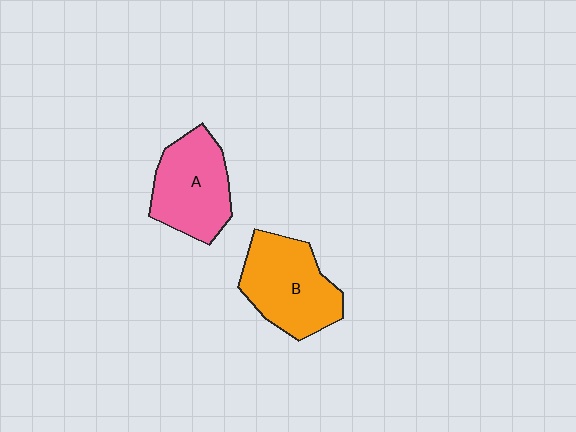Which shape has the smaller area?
Shape A (pink).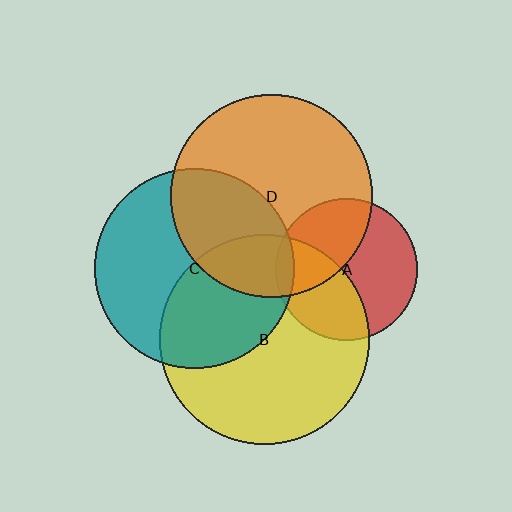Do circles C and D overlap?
Yes.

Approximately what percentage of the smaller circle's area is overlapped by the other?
Approximately 35%.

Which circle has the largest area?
Circle B (yellow).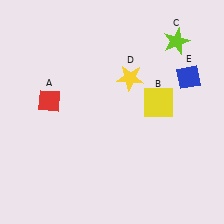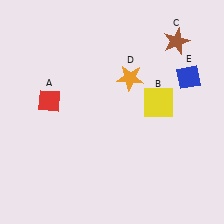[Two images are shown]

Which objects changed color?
C changed from lime to brown. D changed from yellow to orange.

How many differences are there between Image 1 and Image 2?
There are 2 differences between the two images.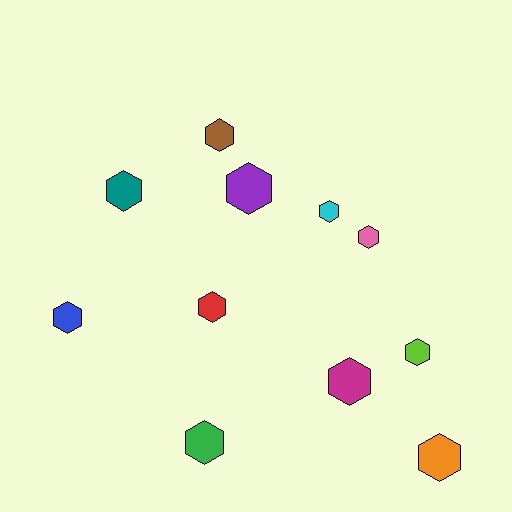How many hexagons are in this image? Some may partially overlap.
There are 11 hexagons.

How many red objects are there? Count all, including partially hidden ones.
There is 1 red object.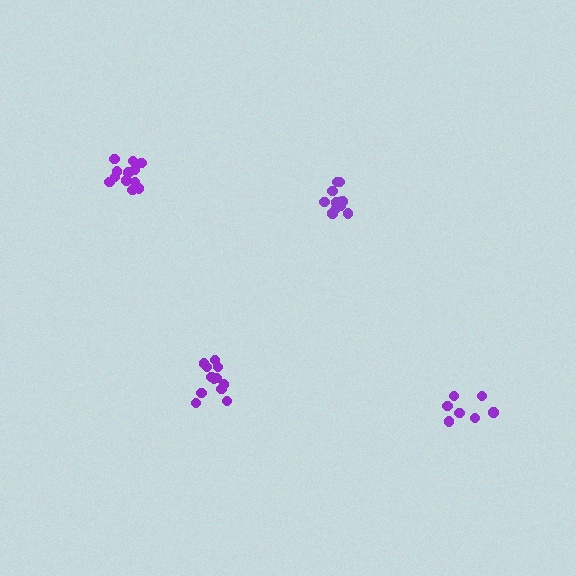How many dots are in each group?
Group 1: 10 dots, Group 2: 7 dots, Group 3: 12 dots, Group 4: 12 dots (41 total).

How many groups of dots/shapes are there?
There are 4 groups.